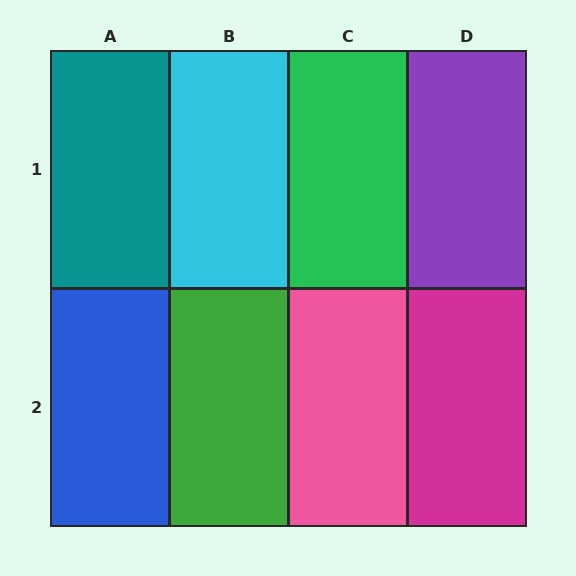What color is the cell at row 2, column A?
Blue.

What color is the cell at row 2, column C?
Pink.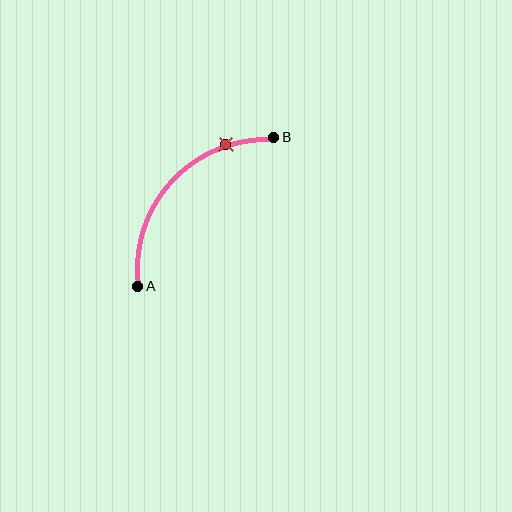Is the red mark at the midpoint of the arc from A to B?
No. The red mark lies on the arc but is closer to endpoint B. The arc midpoint would be at the point on the curve equidistant along the arc from both A and B.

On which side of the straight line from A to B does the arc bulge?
The arc bulges above and to the left of the straight line connecting A and B.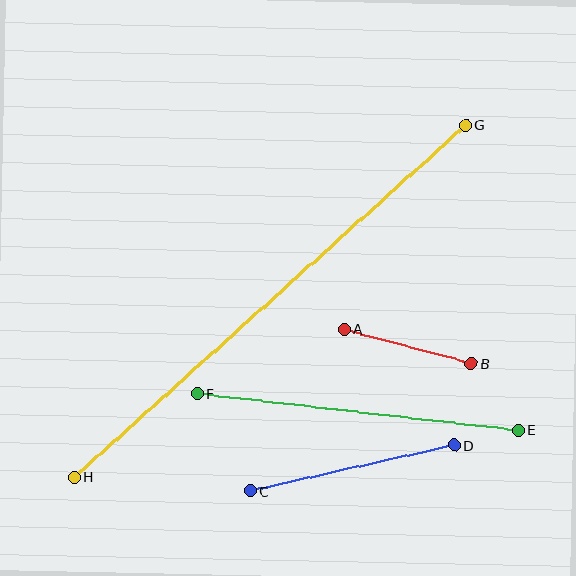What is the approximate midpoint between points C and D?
The midpoint is at approximately (352, 468) pixels.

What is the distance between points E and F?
The distance is approximately 323 pixels.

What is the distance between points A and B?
The distance is approximately 131 pixels.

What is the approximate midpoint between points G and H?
The midpoint is at approximately (270, 301) pixels.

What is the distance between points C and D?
The distance is approximately 209 pixels.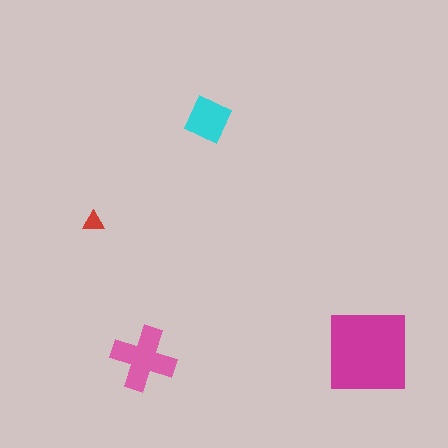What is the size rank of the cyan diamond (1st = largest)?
3rd.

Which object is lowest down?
The pink cross is bottommost.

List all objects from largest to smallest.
The magenta square, the pink cross, the cyan diamond, the red triangle.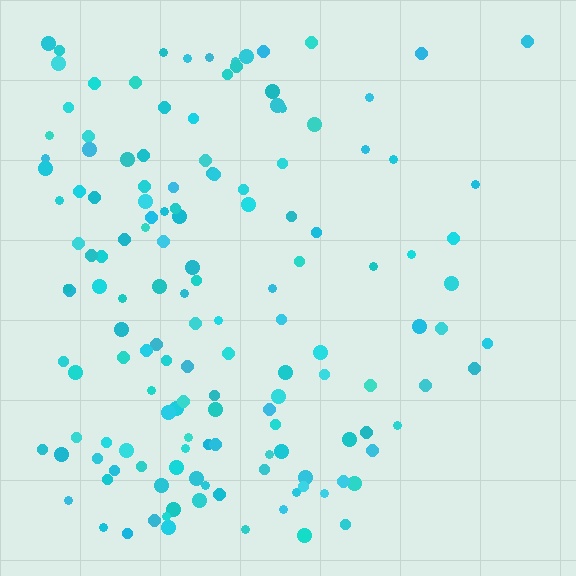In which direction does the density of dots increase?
From right to left, with the left side densest.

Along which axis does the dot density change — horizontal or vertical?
Horizontal.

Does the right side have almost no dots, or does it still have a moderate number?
Still a moderate number, just noticeably fewer than the left.